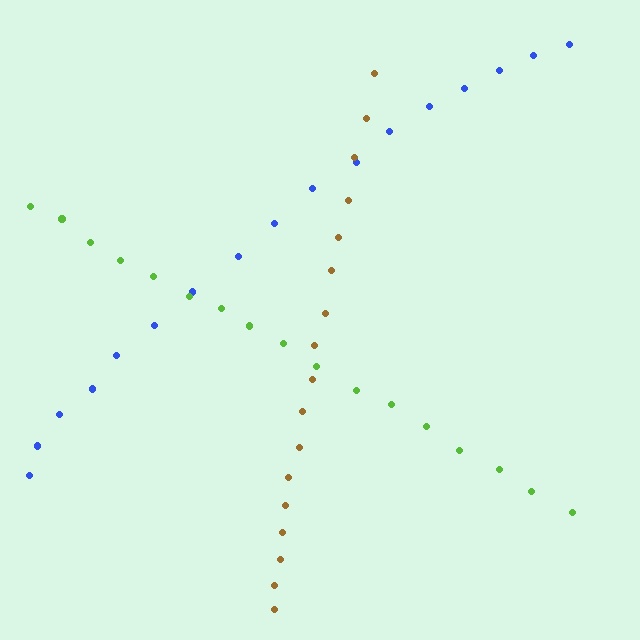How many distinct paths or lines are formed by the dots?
There are 3 distinct paths.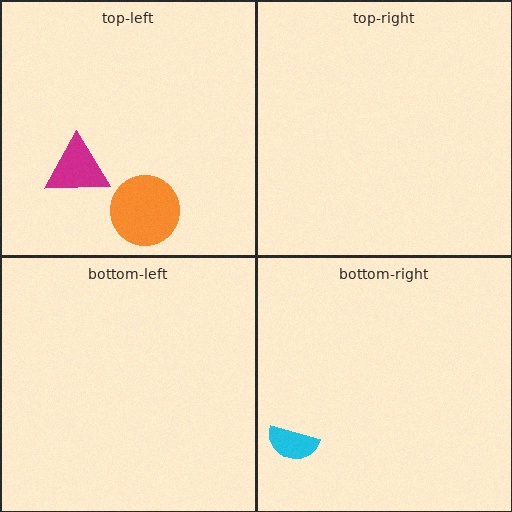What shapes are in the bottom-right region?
The cyan semicircle.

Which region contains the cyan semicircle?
The bottom-right region.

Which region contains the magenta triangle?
The top-left region.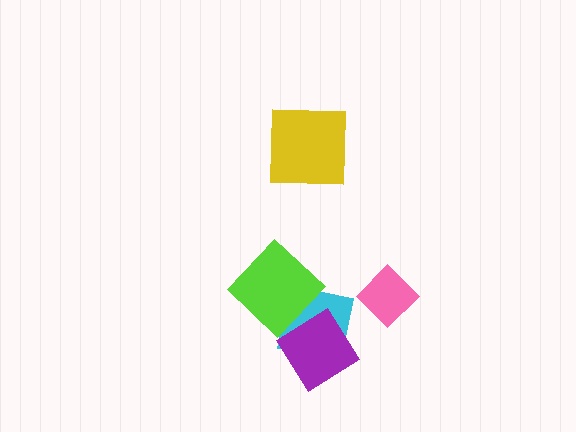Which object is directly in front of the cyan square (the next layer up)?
The purple diamond is directly in front of the cyan square.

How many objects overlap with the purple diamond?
1 object overlaps with the purple diamond.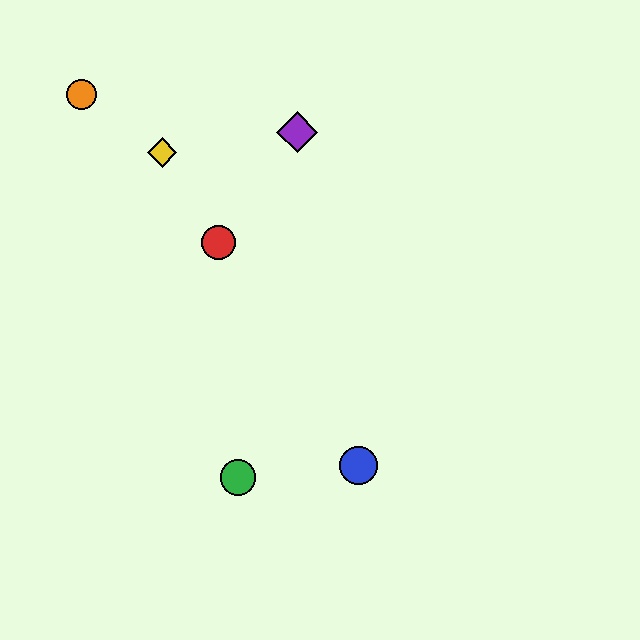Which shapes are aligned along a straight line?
The red circle, the blue circle, the yellow diamond are aligned along a straight line.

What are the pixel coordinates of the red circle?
The red circle is at (219, 243).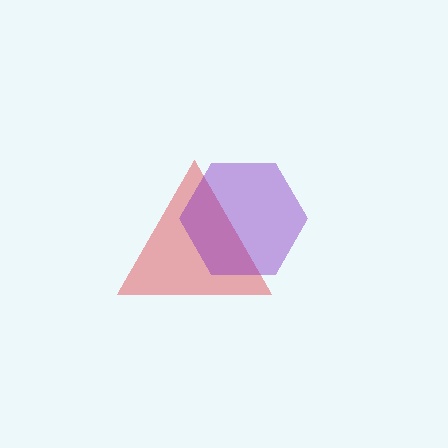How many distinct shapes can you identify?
There are 2 distinct shapes: a red triangle, a purple hexagon.